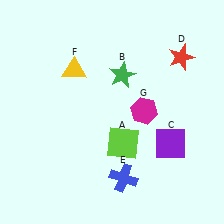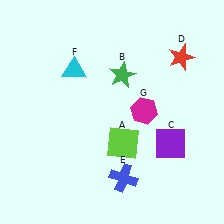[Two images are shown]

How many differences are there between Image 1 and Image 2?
There is 1 difference between the two images.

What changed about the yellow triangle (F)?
In Image 1, F is yellow. In Image 2, it changed to cyan.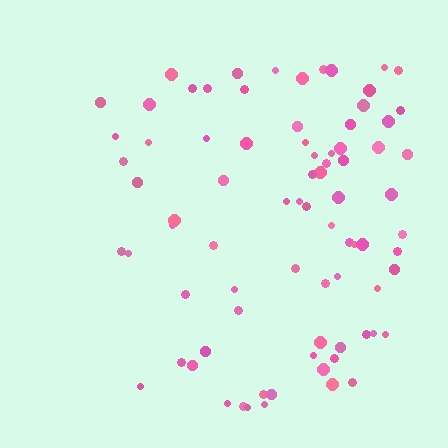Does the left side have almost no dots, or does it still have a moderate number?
Still a moderate number, just noticeably fewer than the right.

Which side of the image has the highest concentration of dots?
The right.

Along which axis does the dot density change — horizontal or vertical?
Horizontal.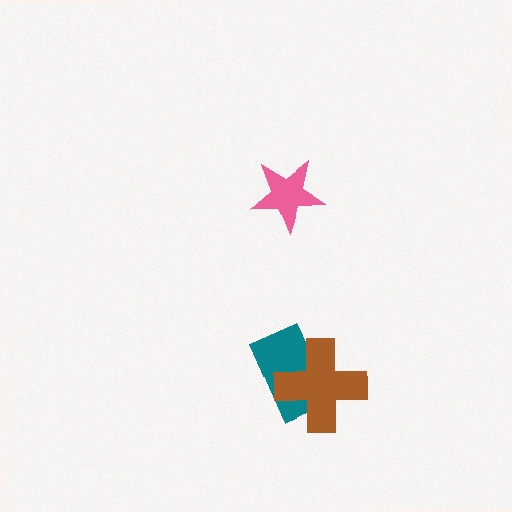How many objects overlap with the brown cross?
1 object overlaps with the brown cross.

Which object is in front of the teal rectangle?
The brown cross is in front of the teal rectangle.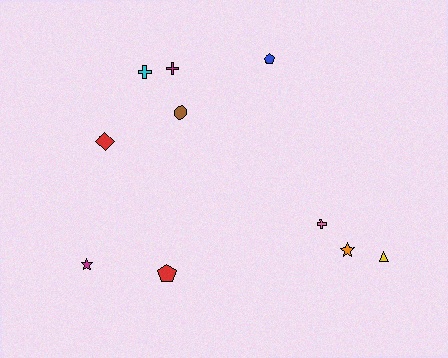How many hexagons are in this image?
There are no hexagons.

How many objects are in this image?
There are 10 objects.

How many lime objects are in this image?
There are no lime objects.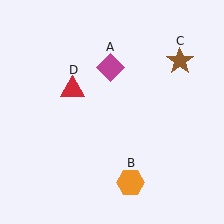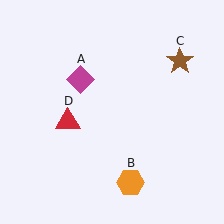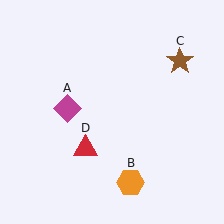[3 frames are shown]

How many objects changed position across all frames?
2 objects changed position: magenta diamond (object A), red triangle (object D).